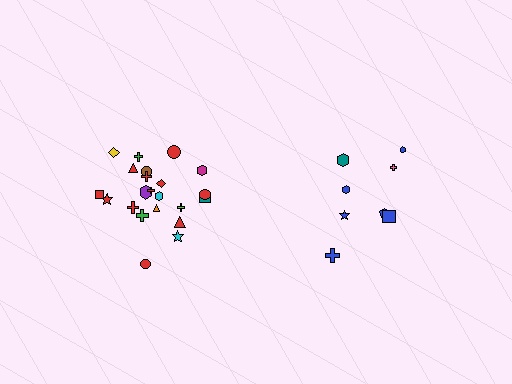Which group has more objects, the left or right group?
The left group.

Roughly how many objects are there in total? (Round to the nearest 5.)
Roughly 30 objects in total.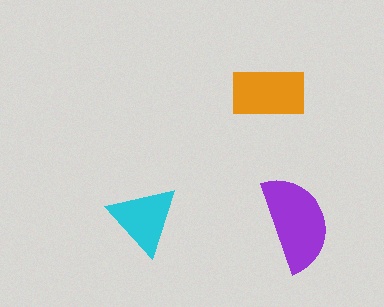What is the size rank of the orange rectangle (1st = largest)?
2nd.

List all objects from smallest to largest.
The cyan triangle, the orange rectangle, the purple semicircle.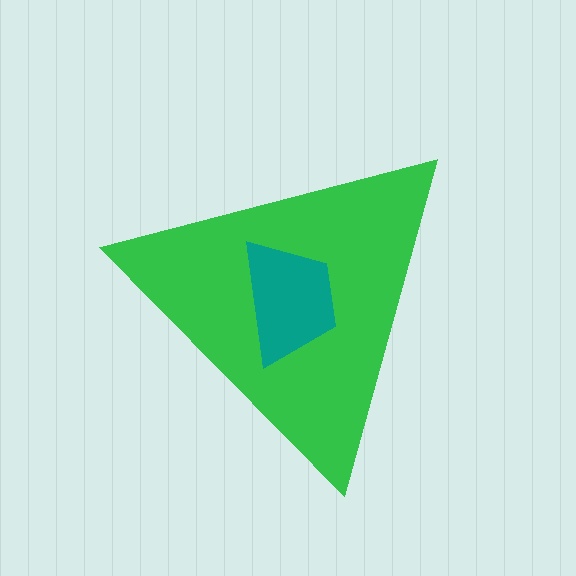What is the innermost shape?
The teal trapezoid.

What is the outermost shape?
The green triangle.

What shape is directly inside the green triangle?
The teal trapezoid.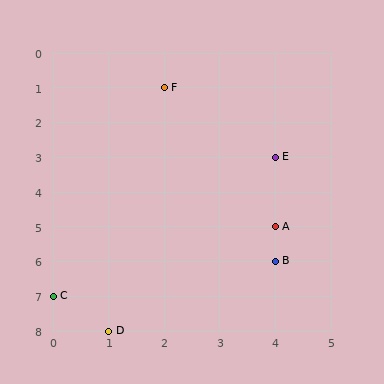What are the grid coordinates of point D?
Point D is at grid coordinates (1, 8).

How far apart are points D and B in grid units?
Points D and B are 3 columns and 2 rows apart (about 3.6 grid units diagonally).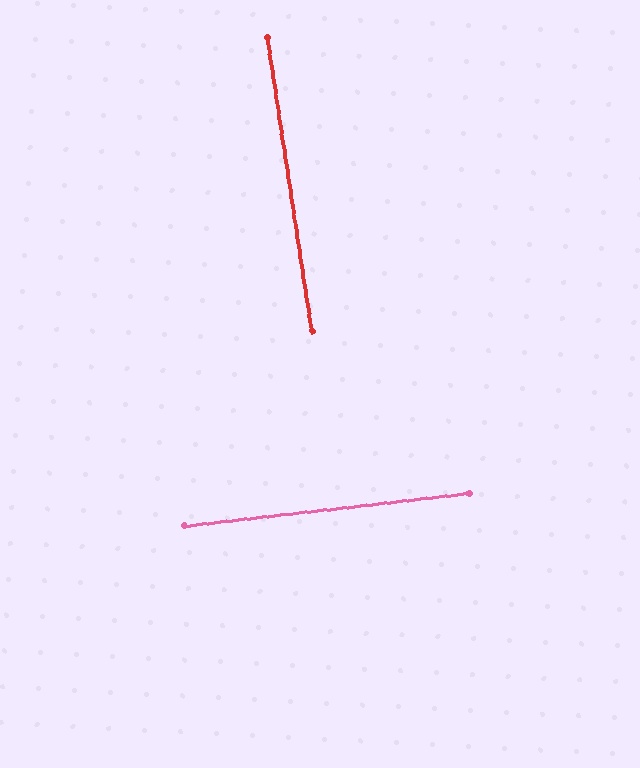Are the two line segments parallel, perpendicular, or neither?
Perpendicular — they meet at approximately 88°.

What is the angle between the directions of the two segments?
Approximately 88 degrees.